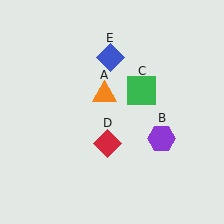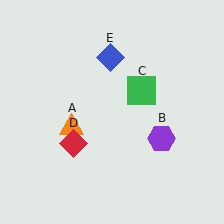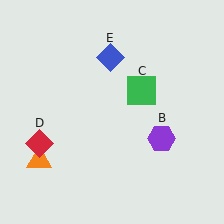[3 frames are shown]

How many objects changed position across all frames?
2 objects changed position: orange triangle (object A), red diamond (object D).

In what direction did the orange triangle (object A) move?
The orange triangle (object A) moved down and to the left.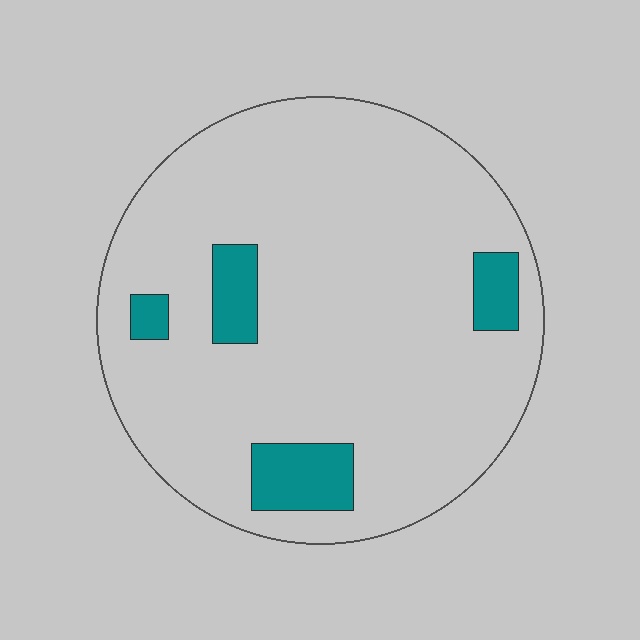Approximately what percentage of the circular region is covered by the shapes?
Approximately 10%.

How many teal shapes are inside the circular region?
4.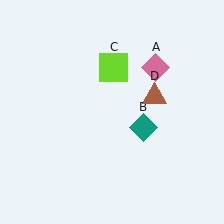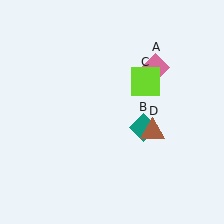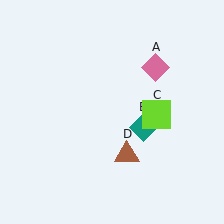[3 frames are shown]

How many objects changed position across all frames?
2 objects changed position: lime square (object C), brown triangle (object D).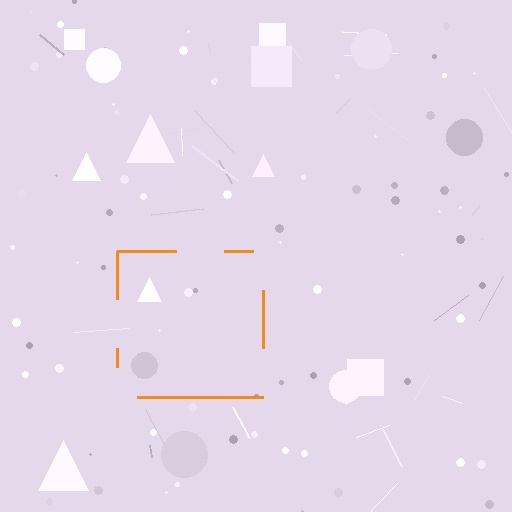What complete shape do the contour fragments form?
The contour fragments form a square.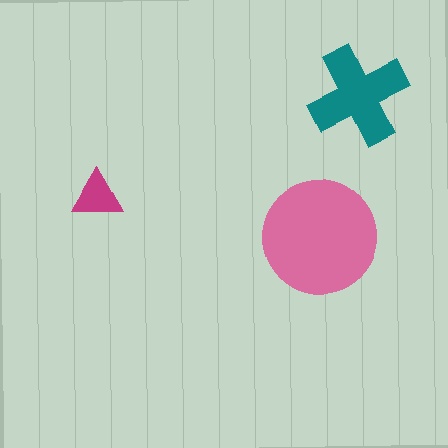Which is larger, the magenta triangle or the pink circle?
The pink circle.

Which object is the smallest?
The magenta triangle.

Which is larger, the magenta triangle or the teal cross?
The teal cross.